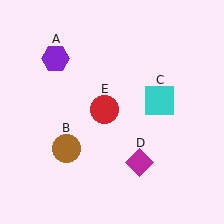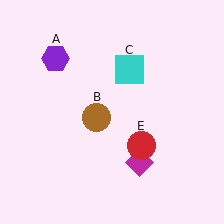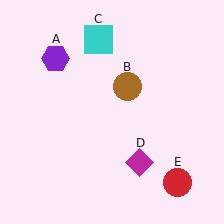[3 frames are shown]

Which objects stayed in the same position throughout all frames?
Purple hexagon (object A) and magenta diamond (object D) remained stationary.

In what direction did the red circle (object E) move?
The red circle (object E) moved down and to the right.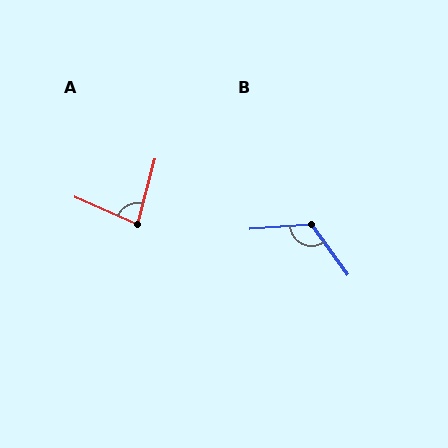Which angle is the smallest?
A, at approximately 81 degrees.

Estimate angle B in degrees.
Approximately 122 degrees.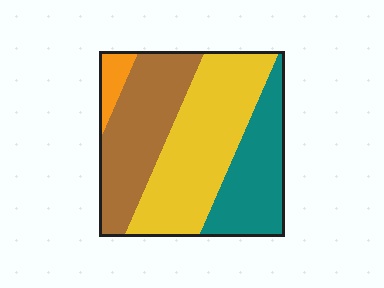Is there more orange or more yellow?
Yellow.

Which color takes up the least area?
Orange, at roughly 5%.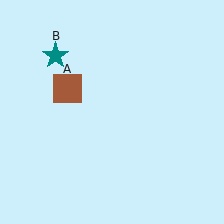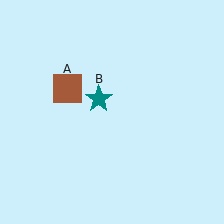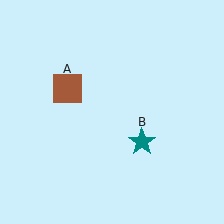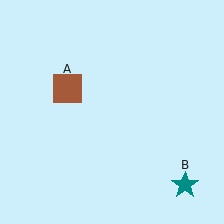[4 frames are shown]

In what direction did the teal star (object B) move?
The teal star (object B) moved down and to the right.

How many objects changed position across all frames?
1 object changed position: teal star (object B).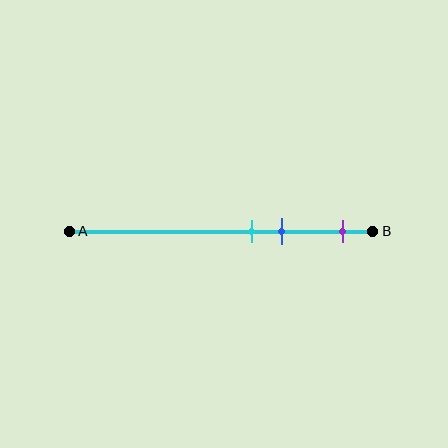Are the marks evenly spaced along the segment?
No, the marks are not evenly spaced.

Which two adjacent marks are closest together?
The cyan and blue marks are the closest adjacent pair.